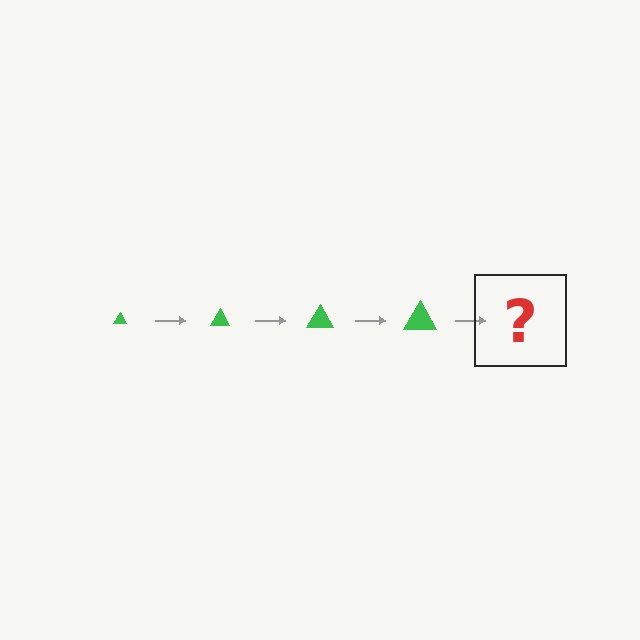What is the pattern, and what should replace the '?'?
The pattern is that the triangle gets progressively larger each step. The '?' should be a green triangle, larger than the previous one.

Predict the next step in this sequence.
The next step is a green triangle, larger than the previous one.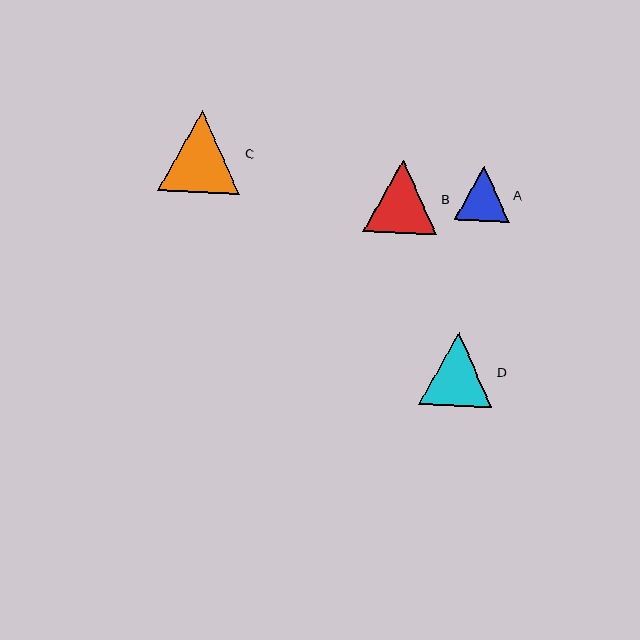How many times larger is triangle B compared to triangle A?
Triangle B is approximately 1.3 times the size of triangle A.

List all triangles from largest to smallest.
From largest to smallest: C, B, D, A.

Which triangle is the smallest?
Triangle A is the smallest with a size of approximately 55 pixels.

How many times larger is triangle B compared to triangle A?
Triangle B is approximately 1.3 times the size of triangle A.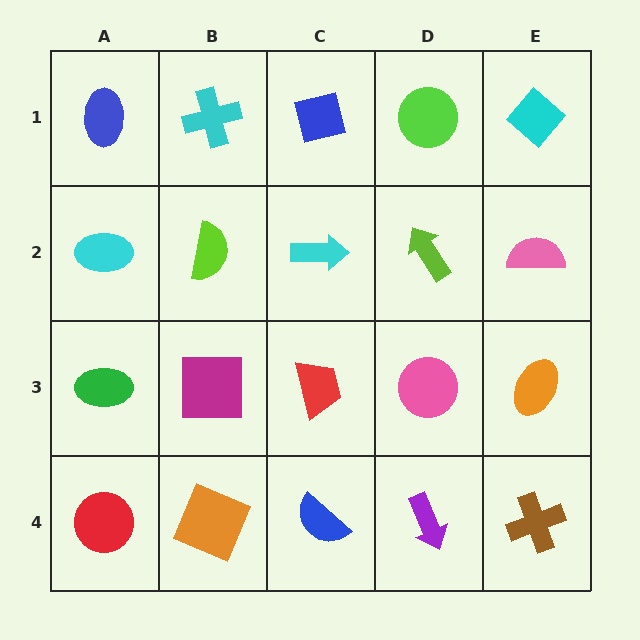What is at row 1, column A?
A blue ellipse.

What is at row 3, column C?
A red trapezoid.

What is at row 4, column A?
A red circle.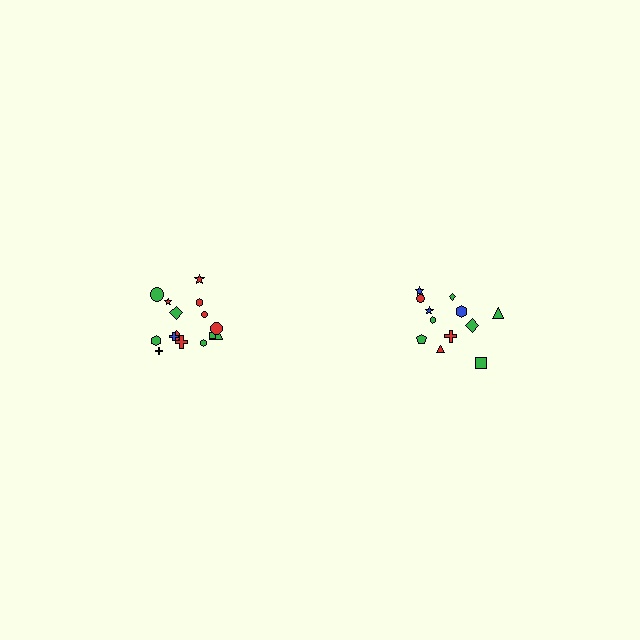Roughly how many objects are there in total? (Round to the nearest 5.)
Roughly 25 objects in total.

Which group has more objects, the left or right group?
The left group.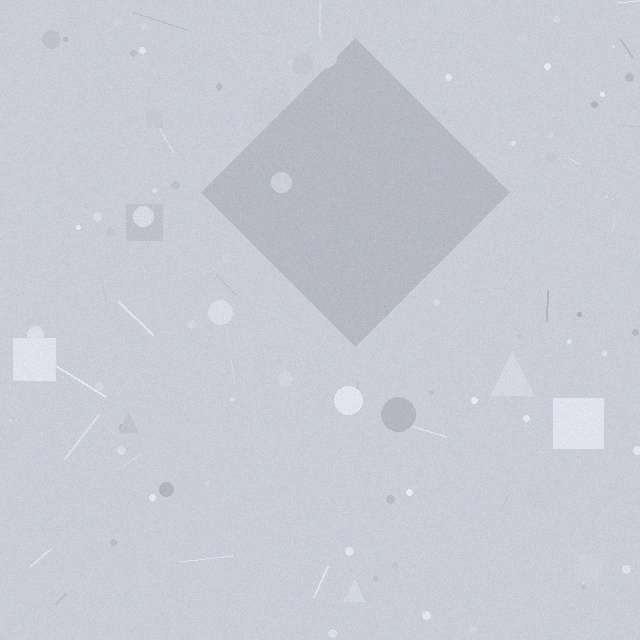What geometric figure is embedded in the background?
A diamond is embedded in the background.